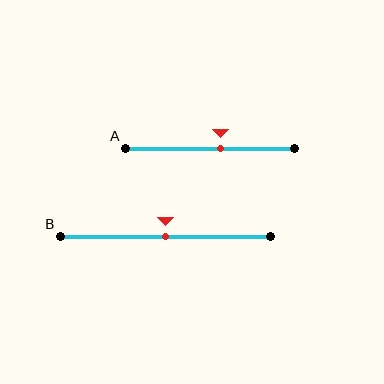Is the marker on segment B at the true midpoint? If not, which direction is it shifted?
Yes, the marker on segment B is at the true midpoint.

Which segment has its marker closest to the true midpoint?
Segment B has its marker closest to the true midpoint.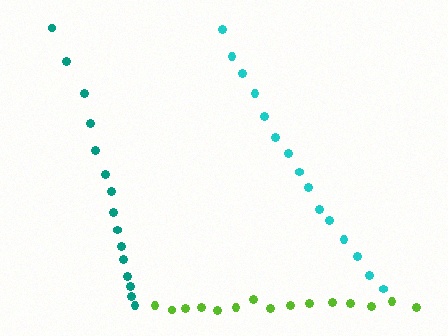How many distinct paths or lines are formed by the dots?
There are 3 distinct paths.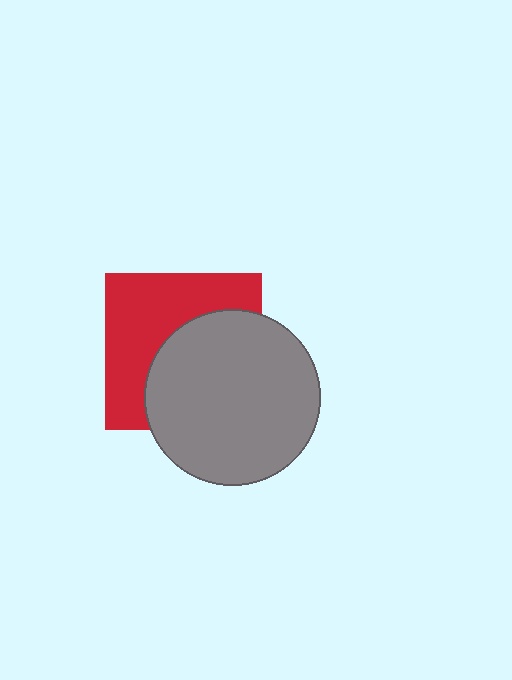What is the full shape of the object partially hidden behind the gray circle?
The partially hidden object is a red square.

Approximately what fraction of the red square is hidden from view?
Roughly 51% of the red square is hidden behind the gray circle.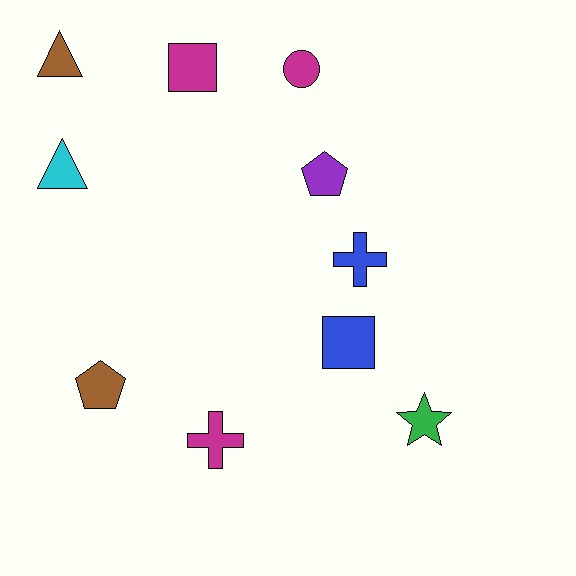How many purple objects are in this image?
There is 1 purple object.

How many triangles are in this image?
There are 2 triangles.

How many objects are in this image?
There are 10 objects.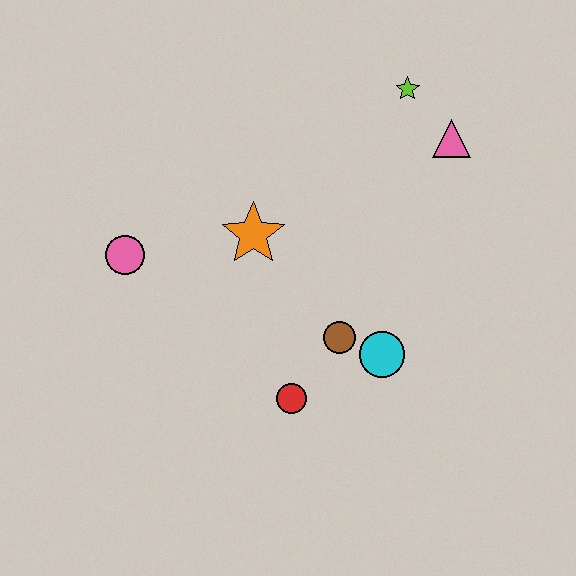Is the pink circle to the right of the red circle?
No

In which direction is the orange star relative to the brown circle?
The orange star is above the brown circle.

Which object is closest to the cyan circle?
The brown circle is closest to the cyan circle.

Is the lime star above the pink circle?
Yes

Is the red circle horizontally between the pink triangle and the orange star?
Yes